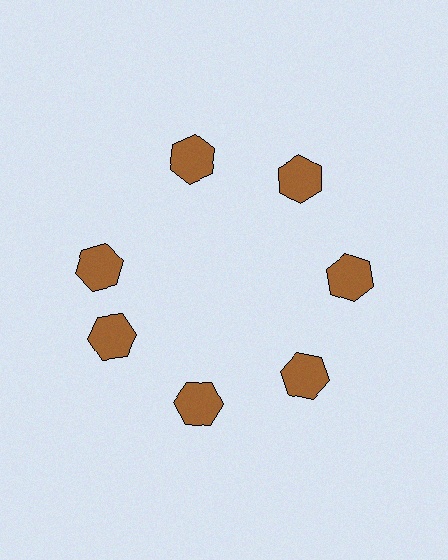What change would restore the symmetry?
The symmetry would be restored by rotating it back into even spacing with its neighbors so that all 7 hexagons sit at equal angles and equal distance from the center.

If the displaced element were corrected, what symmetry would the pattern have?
It would have 7-fold rotational symmetry — the pattern would map onto itself every 51 degrees.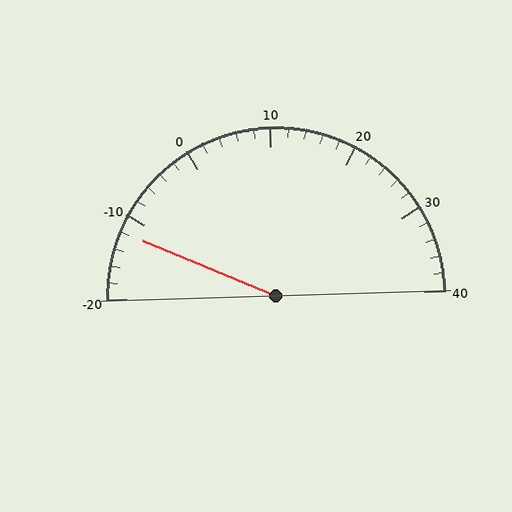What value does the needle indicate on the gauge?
The needle indicates approximately -12.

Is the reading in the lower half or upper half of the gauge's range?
The reading is in the lower half of the range (-20 to 40).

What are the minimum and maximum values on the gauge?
The gauge ranges from -20 to 40.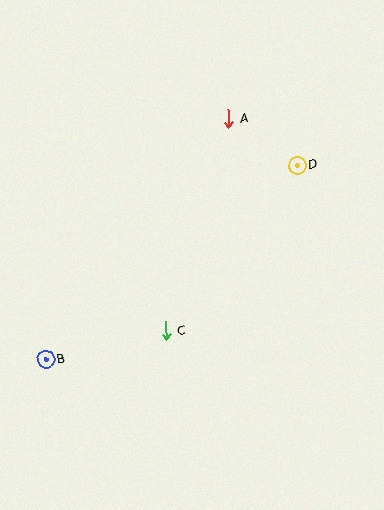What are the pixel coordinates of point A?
Point A is at (229, 119).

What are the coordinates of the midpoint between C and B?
The midpoint between C and B is at (106, 345).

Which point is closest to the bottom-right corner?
Point C is closest to the bottom-right corner.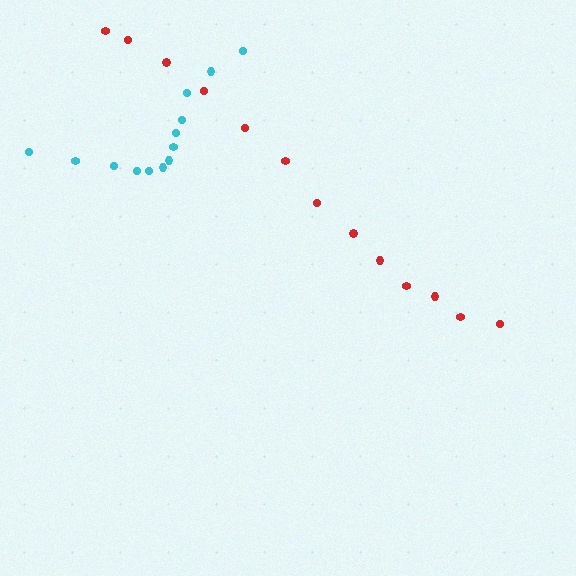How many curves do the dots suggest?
There are 2 distinct paths.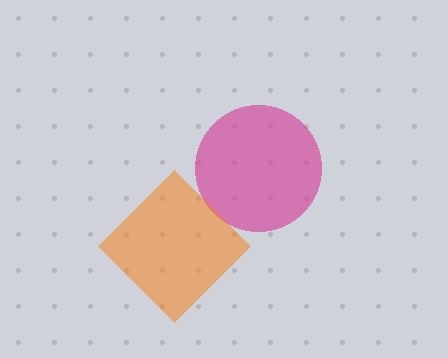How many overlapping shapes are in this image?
There are 2 overlapping shapes in the image.